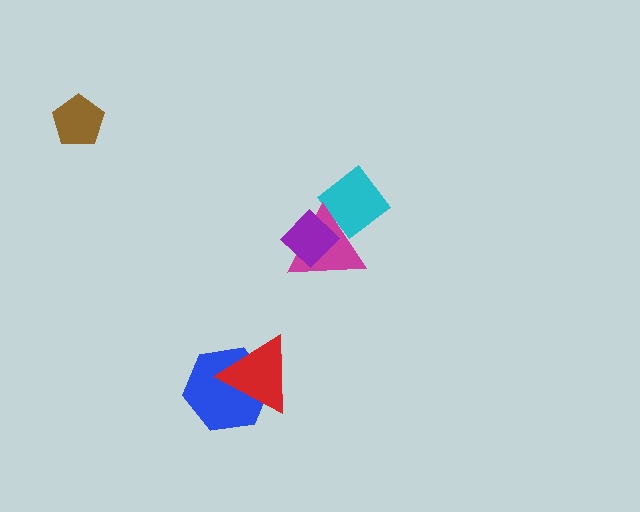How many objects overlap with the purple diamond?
1 object overlaps with the purple diamond.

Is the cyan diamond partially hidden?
Yes, it is partially covered by another shape.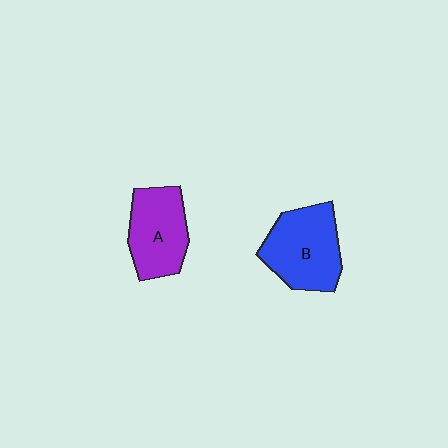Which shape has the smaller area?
Shape A (purple).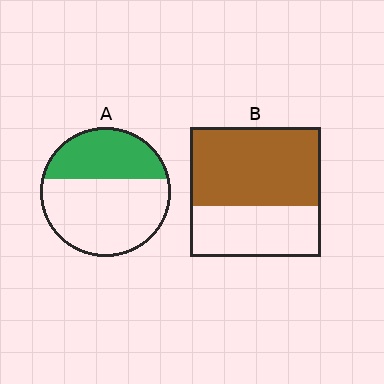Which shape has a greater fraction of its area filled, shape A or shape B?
Shape B.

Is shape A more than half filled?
No.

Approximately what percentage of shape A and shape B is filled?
A is approximately 35% and B is approximately 60%.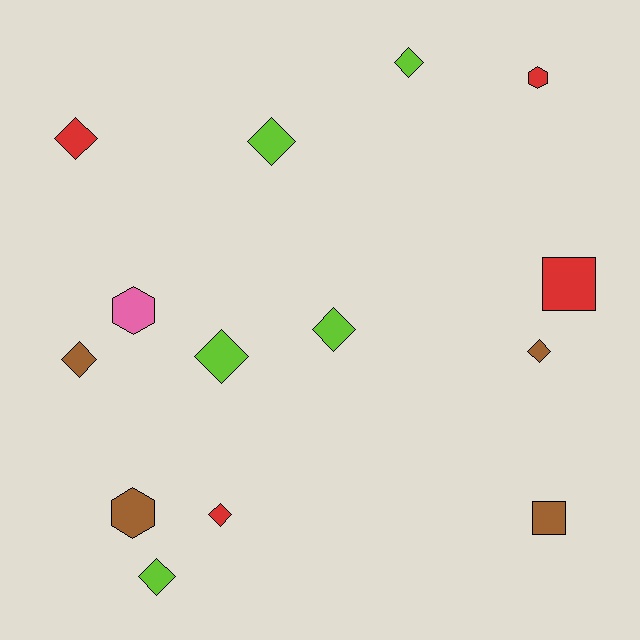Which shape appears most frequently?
Diamond, with 9 objects.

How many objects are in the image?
There are 14 objects.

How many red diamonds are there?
There are 2 red diamonds.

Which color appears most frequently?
Lime, with 5 objects.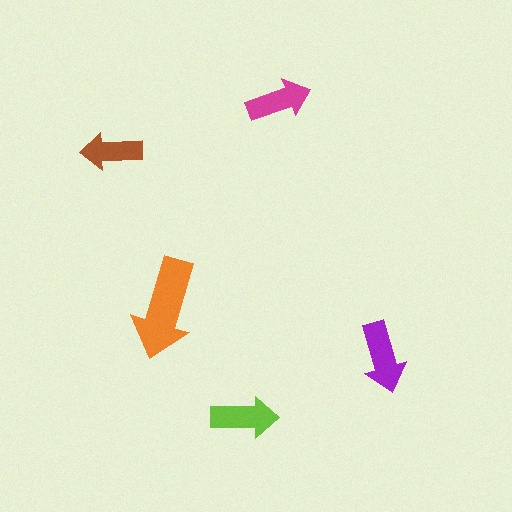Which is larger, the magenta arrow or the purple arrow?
The purple one.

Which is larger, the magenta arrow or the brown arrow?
The magenta one.